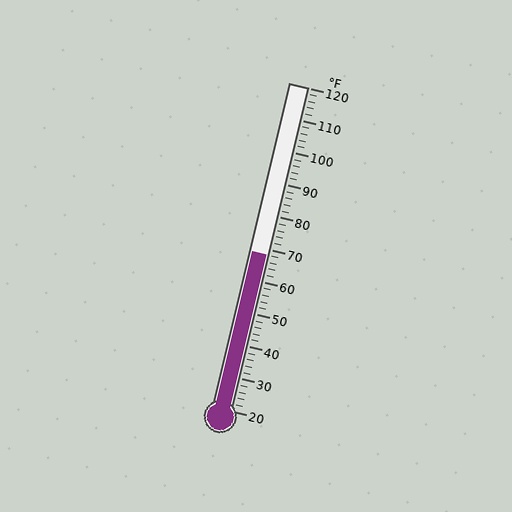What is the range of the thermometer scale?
The thermometer scale ranges from 20°F to 120°F.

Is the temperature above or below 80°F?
The temperature is below 80°F.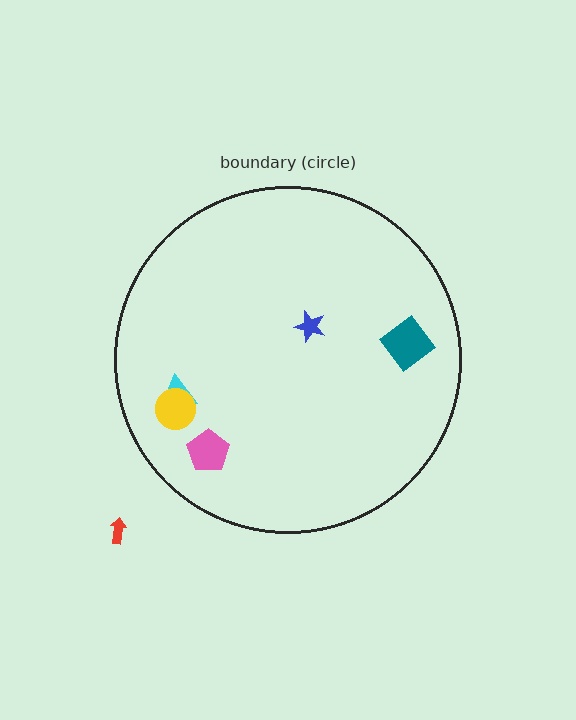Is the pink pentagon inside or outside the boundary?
Inside.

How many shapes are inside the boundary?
5 inside, 1 outside.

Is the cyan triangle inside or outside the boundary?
Inside.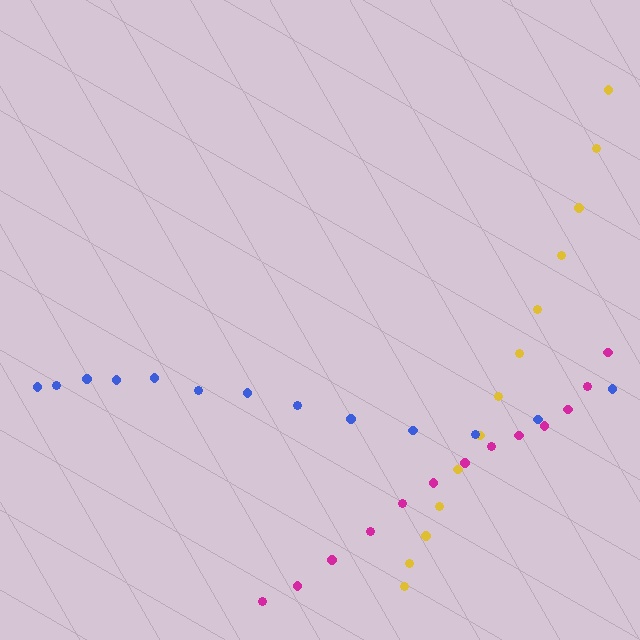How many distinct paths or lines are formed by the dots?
There are 3 distinct paths.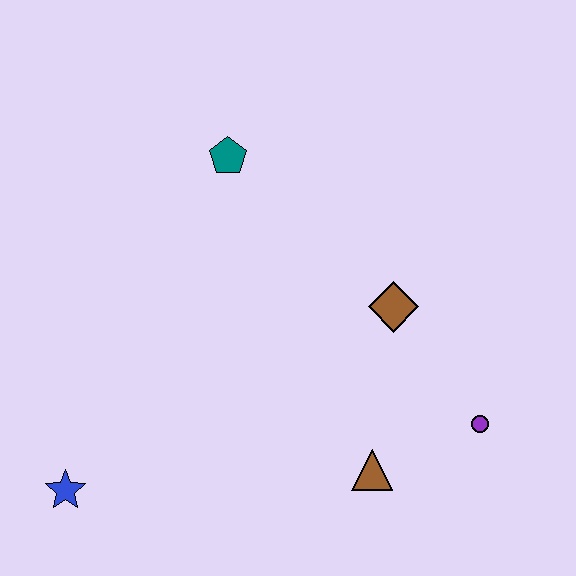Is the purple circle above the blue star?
Yes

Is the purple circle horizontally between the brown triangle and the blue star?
No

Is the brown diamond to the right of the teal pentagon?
Yes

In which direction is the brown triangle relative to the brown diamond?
The brown triangle is below the brown diamond.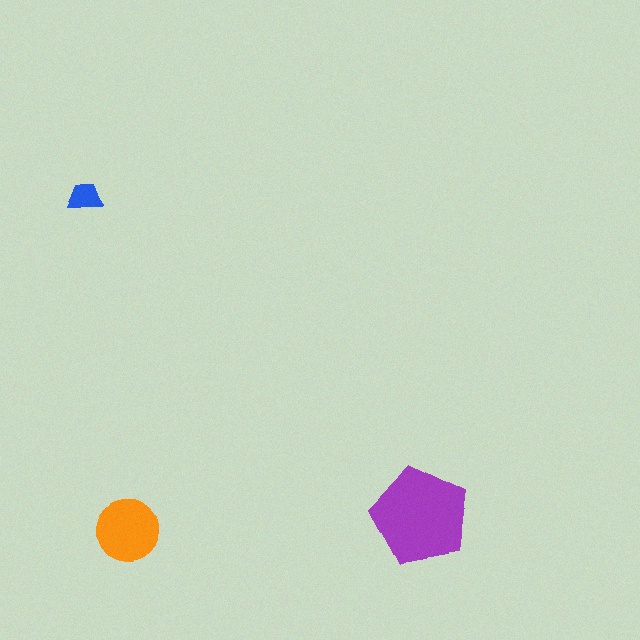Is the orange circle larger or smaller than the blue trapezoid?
Larger.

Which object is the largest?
The purple pentagon.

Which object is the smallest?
The blue trapezoid.